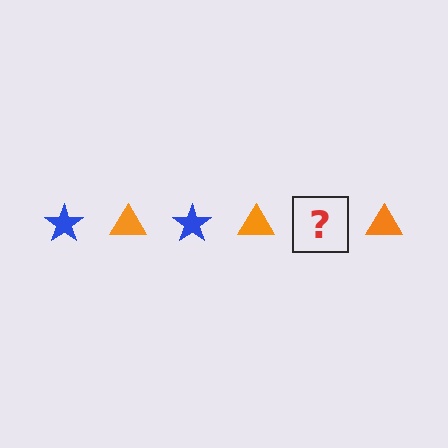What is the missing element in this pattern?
The missing element is a blue star.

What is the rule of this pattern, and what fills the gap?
The rule is that the pattern alternates between blue star and orange triangle. The gap should be filled with a blue star.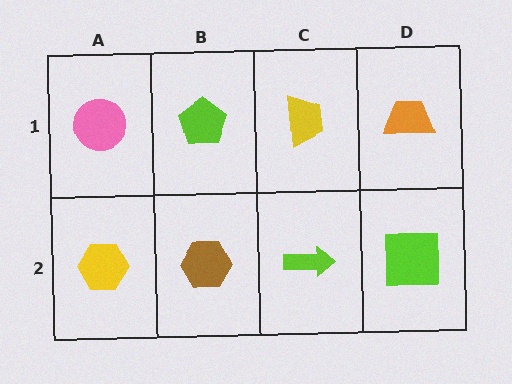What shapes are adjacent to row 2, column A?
A pink circle (row 1, column A), a brown hexagon (row 2, column B).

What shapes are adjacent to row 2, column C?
A yellow trapezoid (row 1, column C), a brown hexagon (row 2, column B), a lime square (row 2, column D).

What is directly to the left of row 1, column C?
A lime pentagon.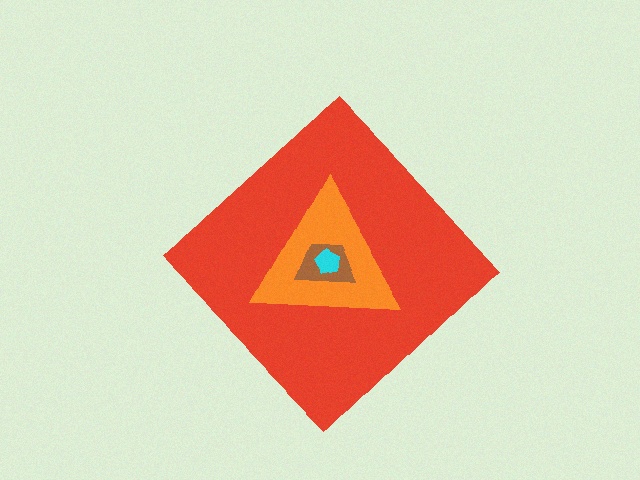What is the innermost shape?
The cyan pentagon.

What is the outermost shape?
The red diamond.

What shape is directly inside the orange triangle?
The brown trapezoid.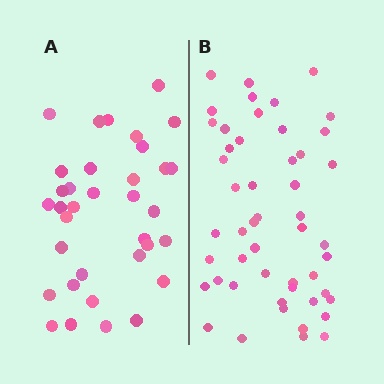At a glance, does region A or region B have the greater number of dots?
Region B (the right region) has more dots.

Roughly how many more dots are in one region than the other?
Region B has approximately 15 more dots than region A.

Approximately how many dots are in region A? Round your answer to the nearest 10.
About 40 dots. (The exact count is 35, which rounds to 40.)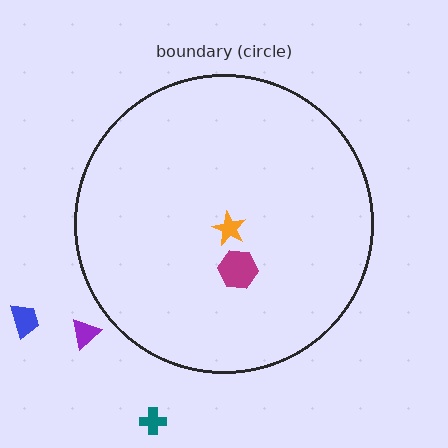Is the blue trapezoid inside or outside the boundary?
Outside.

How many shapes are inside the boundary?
2 inside, 3 outside.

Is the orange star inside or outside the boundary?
Inside.